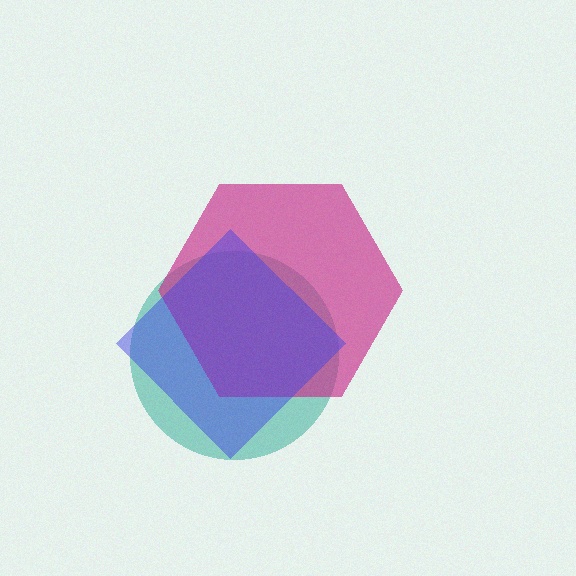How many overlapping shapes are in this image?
There are 3 overlapping shapes in the image.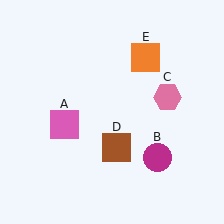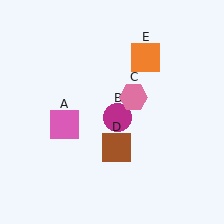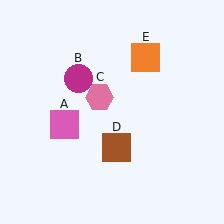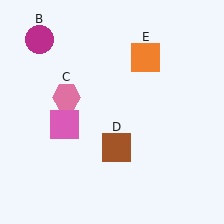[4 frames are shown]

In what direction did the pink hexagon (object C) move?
The pink hexagon (object C) moved left.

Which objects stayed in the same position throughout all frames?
Pink square (object A) and brown square (object D) and orange square (object E) remained stationary.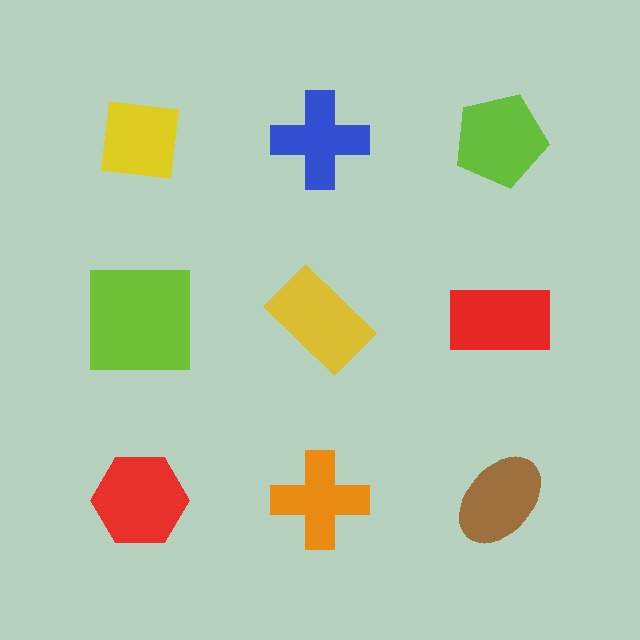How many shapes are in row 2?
3 shapes.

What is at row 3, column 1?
A red hexagon.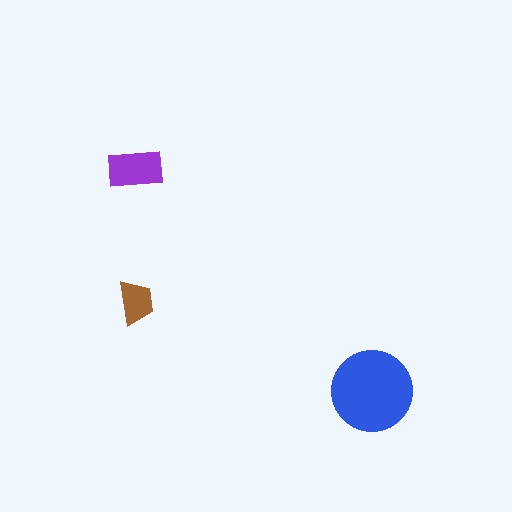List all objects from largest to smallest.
The blue circle, the purple rectangle, the brown trapezoid.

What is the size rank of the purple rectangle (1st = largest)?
2nd.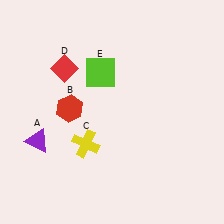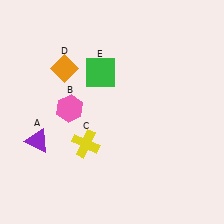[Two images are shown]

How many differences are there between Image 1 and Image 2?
There are 3 differences between the two images.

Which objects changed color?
B changed from red to pink. D changed from red to orange. E changed from lime to green.